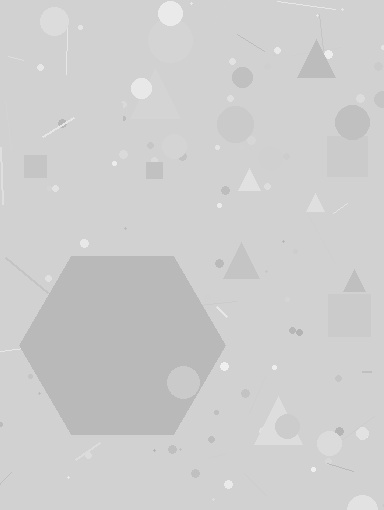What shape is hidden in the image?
A hexagon is hidden in the image.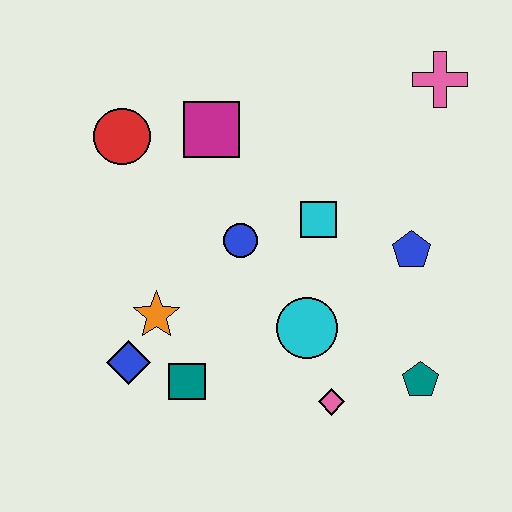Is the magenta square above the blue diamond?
Yes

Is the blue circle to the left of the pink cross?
Yes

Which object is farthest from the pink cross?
The blue diamond is farthest from the pink cross.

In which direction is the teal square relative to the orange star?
The teal square is below the orange star.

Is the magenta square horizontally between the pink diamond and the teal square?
Yes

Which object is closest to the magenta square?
The red circle is closest to the magenta square.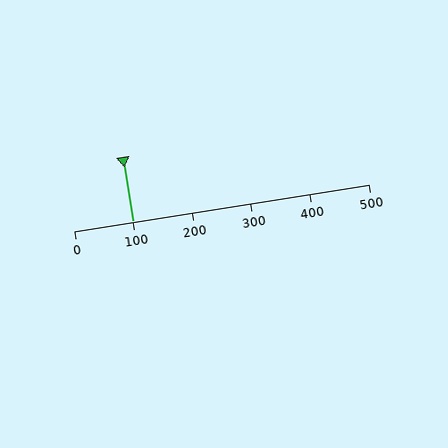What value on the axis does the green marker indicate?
The marker indicates approximately 100.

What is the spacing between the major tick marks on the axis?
The major ticks are spaced 100 apart.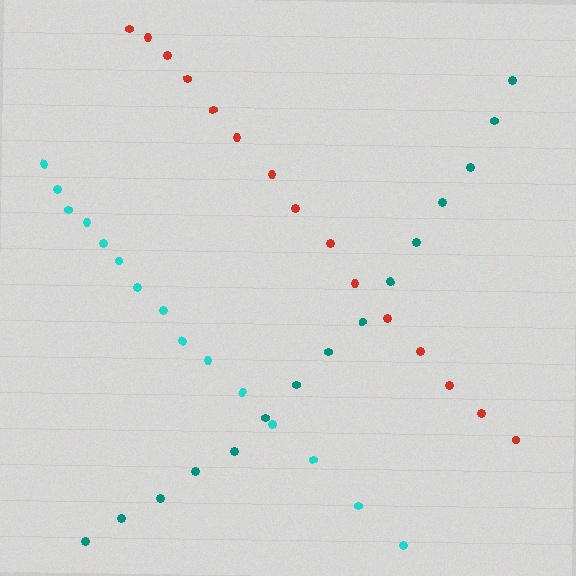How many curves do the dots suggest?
There are 3 distinct paths.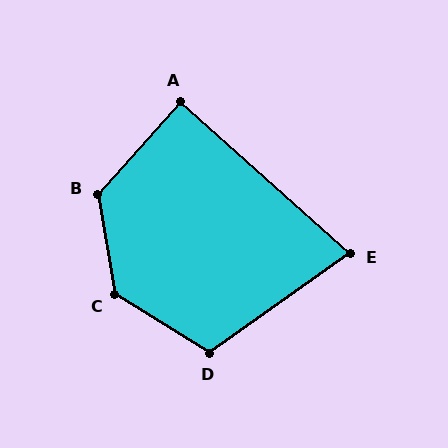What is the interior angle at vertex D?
Approximately 113 degrees (obtuse).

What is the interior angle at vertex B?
Approximately 128 degrees (obtuse).